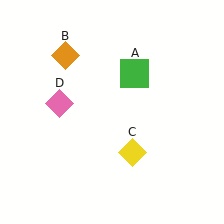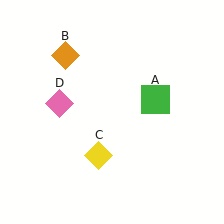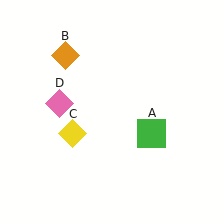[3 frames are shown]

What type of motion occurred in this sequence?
The green square (object A), yellow diamond (object C) rotated clockwise around the center of the scene.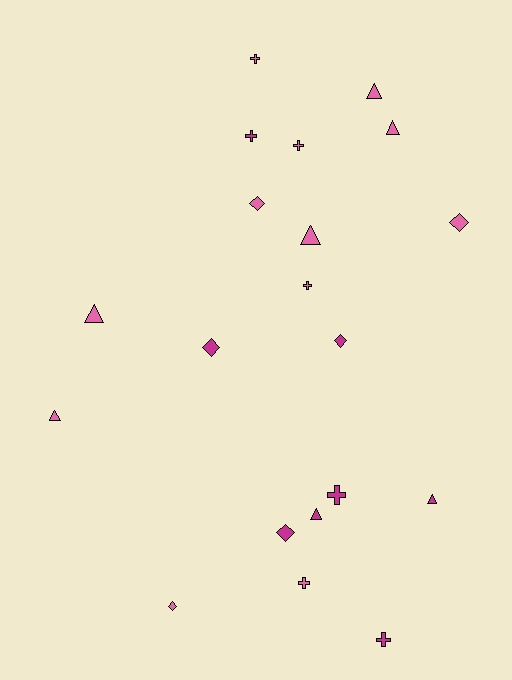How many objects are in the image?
There are 20 objects.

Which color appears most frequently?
Pink, with 12 objects.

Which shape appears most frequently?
Cross, with 7 objects.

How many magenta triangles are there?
There are 2 magenta triangles.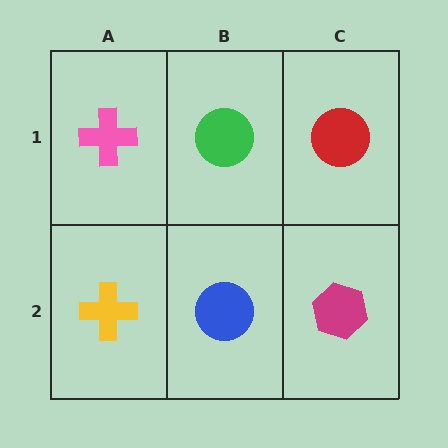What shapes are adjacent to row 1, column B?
A blue circle (row 2, column B), a pink cross (row 1, column A), a red circle (row 1, column C).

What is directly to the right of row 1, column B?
A red circle.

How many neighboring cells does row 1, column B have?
3.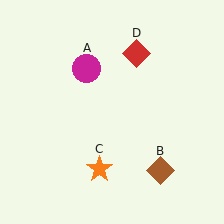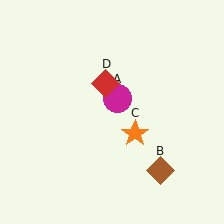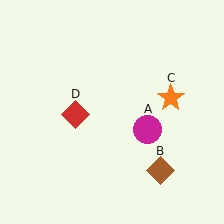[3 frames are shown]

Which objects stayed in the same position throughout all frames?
Brown diamond (object B) remained stationary.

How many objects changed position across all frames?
3 objects changed position: magenta circle (object A), orange star (object C), red diamond (object D).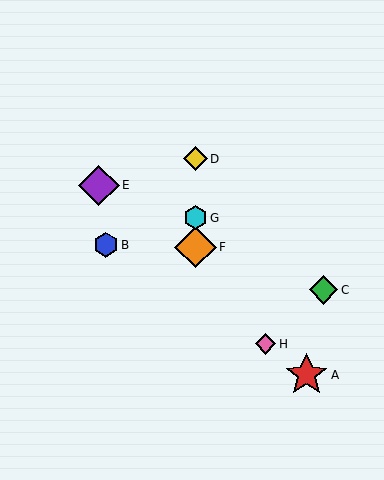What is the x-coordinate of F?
Object F is at x≈195.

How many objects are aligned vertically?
3 objects (D, F, G) are aligned vertically.